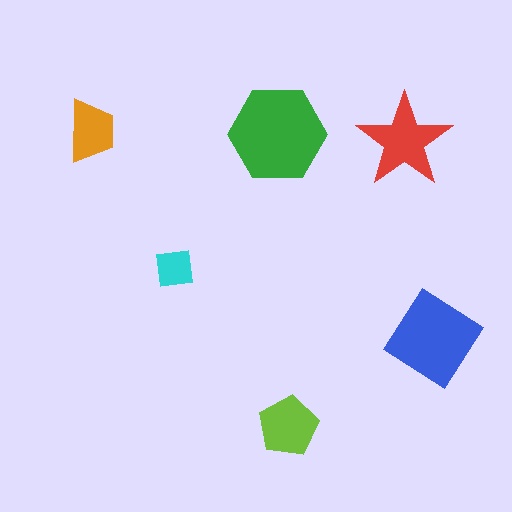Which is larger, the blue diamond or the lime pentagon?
The blue diamond.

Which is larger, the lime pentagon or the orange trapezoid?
The lime pentagon.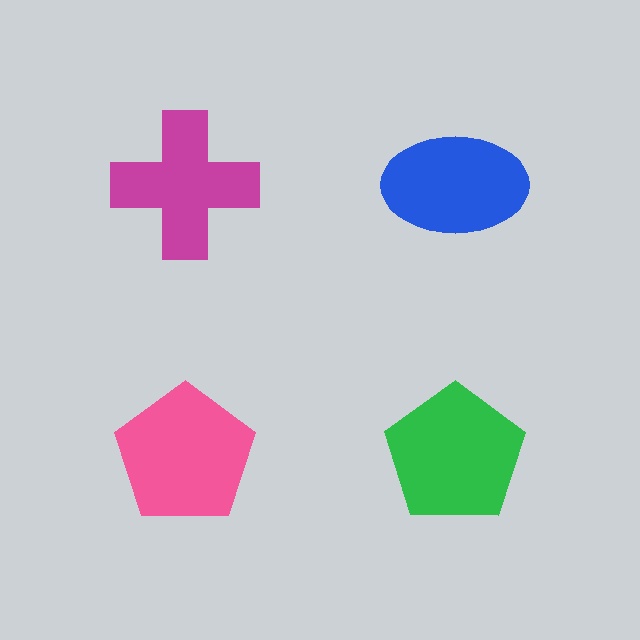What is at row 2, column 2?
A green pentagon.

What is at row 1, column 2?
A blue ellipse.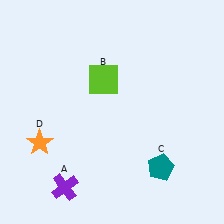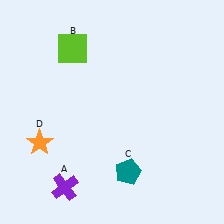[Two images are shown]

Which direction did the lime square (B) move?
The lime square (B) moved up.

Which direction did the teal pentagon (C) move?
The teal pentagon (C) moved left.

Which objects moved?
The objects that moved are: the lime square (B), the teal pentagon (C).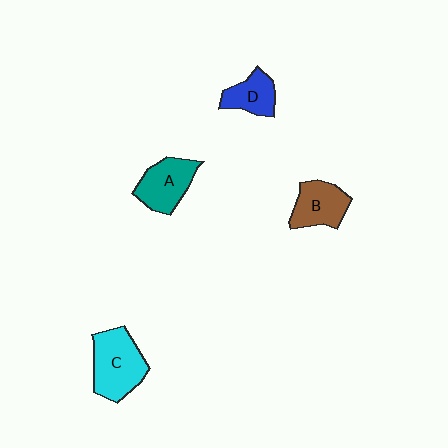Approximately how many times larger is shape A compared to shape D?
Approximately 1.4 times.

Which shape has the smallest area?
Shape D (blue).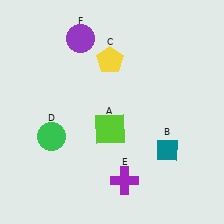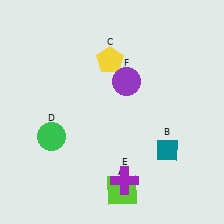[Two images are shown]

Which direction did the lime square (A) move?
The lime square (A) moved down.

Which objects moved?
The objects that moved are: the lime square (A), the purple circle (F).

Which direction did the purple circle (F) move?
The purple circle (F) moved right.